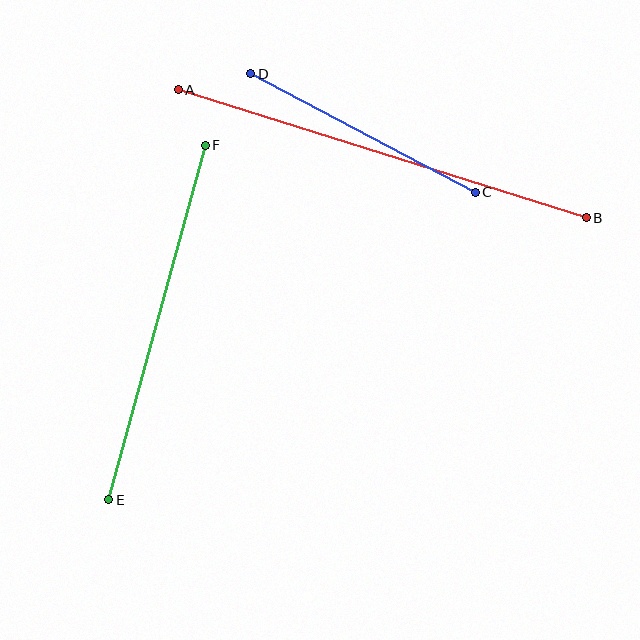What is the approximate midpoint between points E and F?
The midpoint is at approximately (157, 323) pixels.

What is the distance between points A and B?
The distance is approximately 427 pixels.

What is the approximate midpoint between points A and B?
The midpoint is at approximately (382, 154) pixels.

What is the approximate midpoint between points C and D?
The midpoint is at approximately (363, 133) pixels.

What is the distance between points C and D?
The distance is approximately 254 pixels.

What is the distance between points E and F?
The distance is approximately 367 pixels.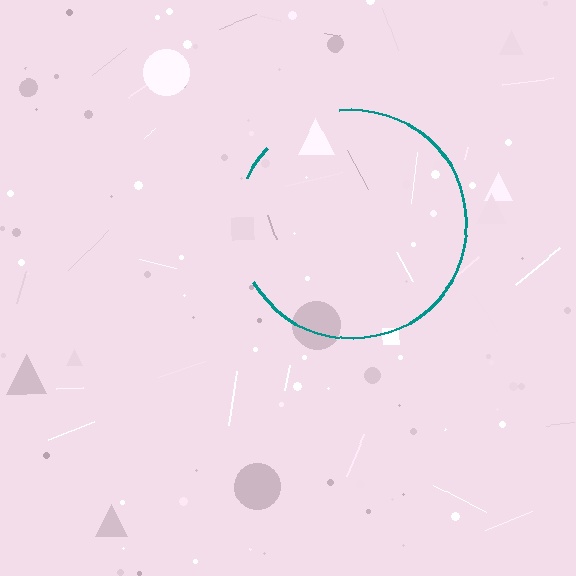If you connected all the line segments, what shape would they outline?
They would outline a circle.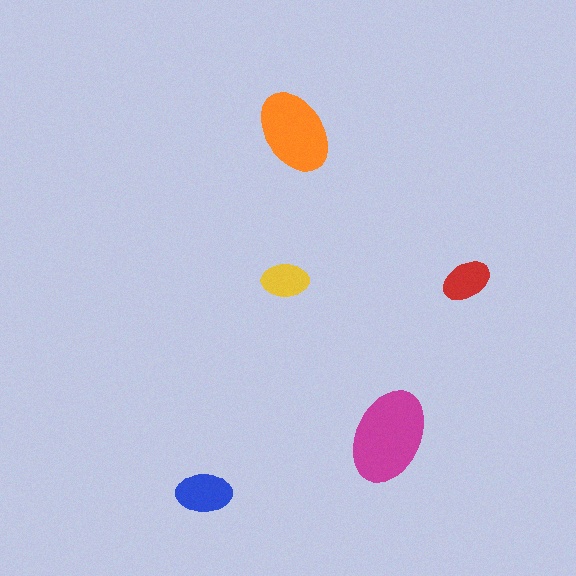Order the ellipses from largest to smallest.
the magenta one, the orange one, the blue one, the red one, the yellow one.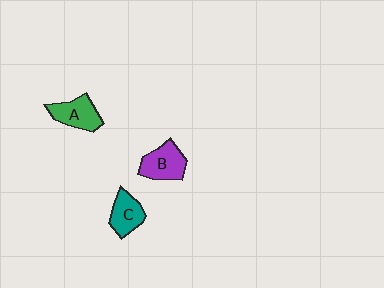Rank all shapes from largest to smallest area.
From largest to smallest: B (purple), A (green), C (teal).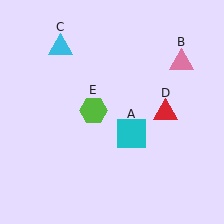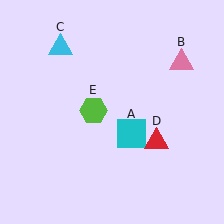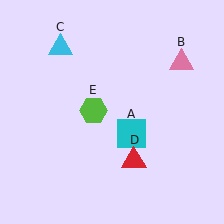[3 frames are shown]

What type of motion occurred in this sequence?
The red triangle (object D) rotated clockwise around the center of the scene.